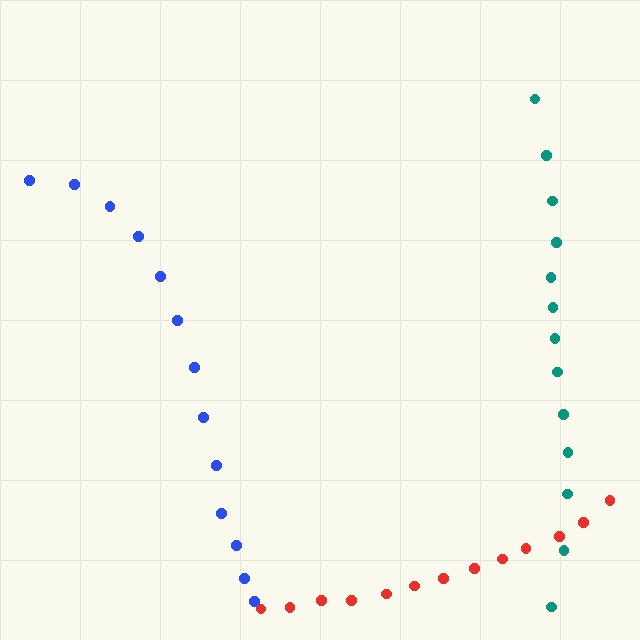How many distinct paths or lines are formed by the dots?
There are 3 distinct paths.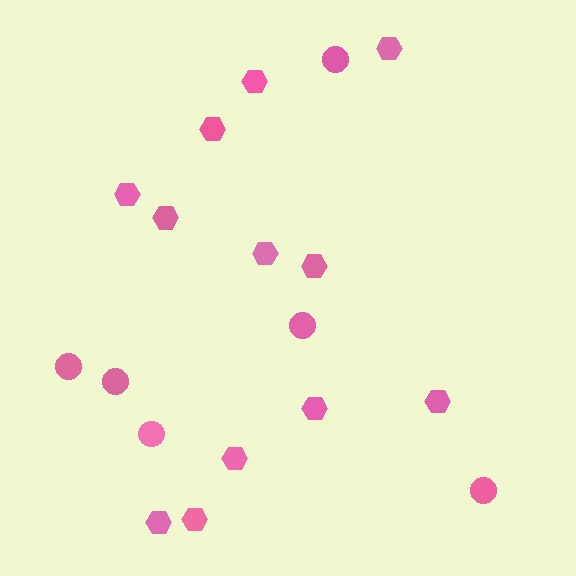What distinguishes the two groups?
There are 2 groups: one group of hexagons (12) and one group of circles (6).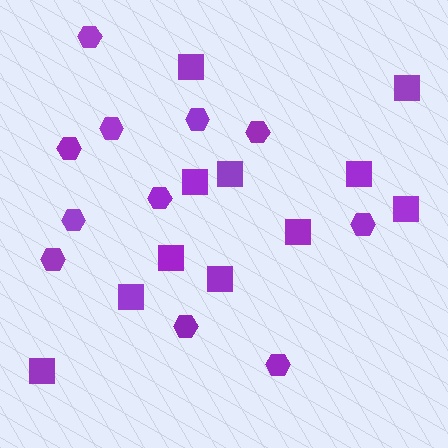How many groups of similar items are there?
There are 2 groups: one group of hexagons (11) and one group of squares (11).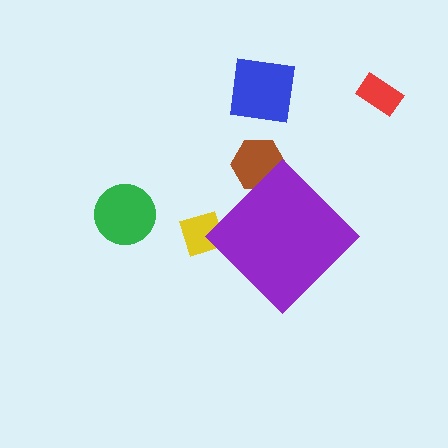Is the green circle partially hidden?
No, the green circle is fully visible.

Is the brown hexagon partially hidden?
Yes, the brown hexagon is partially hidden behind the purple diamond.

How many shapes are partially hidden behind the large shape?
2 shapes are partially hidden.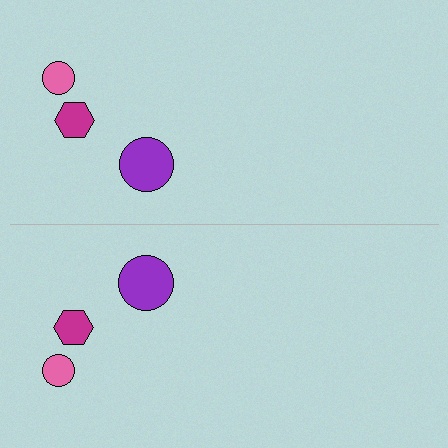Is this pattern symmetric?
Yes, this pattern has bilateral (reflection) symmetry.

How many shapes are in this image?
There are 6 shapes in this image.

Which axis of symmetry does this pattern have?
The pattern has a horizontal axis of symmetry running through the center of the image.